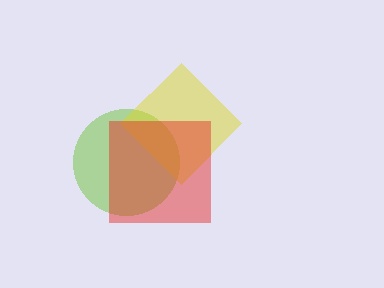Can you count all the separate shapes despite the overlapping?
Yes, there are 3 separate shapes.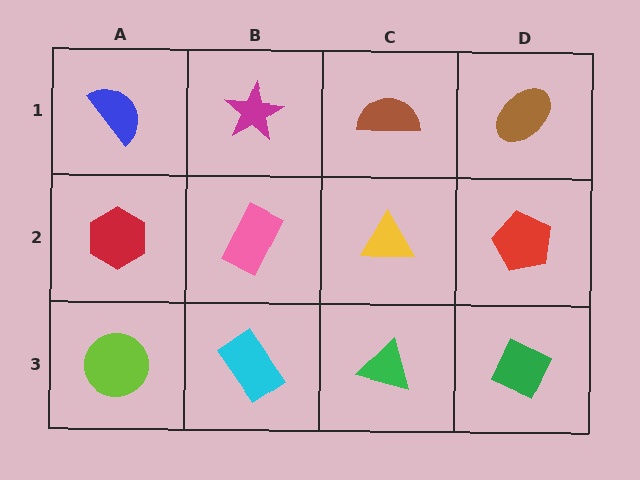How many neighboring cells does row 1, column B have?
3.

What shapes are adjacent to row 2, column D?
A brown ellipse (row 1, column D), a green diamond (row 3, column D), a yellow triangle (row 2, column C).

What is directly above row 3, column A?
A red hexagon.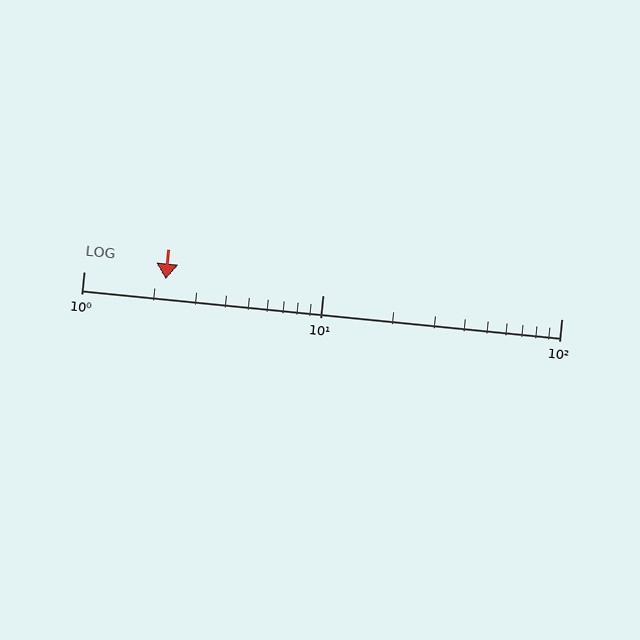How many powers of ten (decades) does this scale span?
The scale spans 2 decades, from 1 to 100.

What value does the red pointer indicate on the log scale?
The pointer indicates approximately 2.2.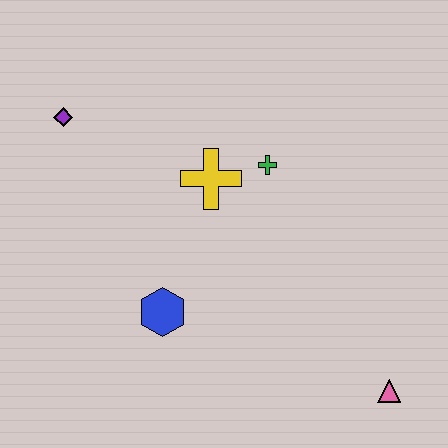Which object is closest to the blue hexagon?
The yellow cross is closest to the blue hexagon.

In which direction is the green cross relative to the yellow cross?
The green cross is to the right of the yellow cross.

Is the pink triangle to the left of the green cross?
No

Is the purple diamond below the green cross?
No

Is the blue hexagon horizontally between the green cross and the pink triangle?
No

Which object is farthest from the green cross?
The pink triangle is farthest from the green cross.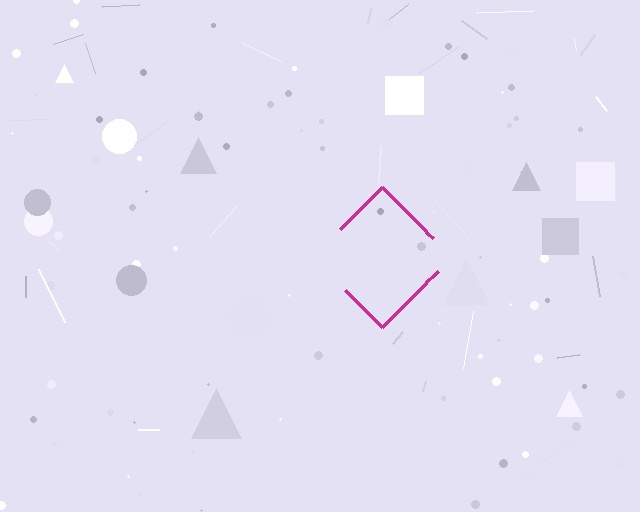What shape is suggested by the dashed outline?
The dashed outline suggests a diamond.